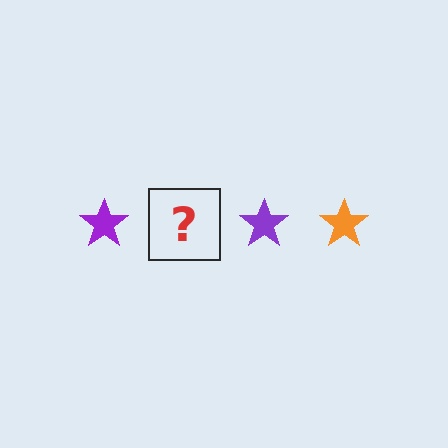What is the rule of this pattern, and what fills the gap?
The rule is that the pattern cycles through purple, orange stars. The gap should be filled with an orange star.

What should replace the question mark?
The question mark should be replaced with an orange star.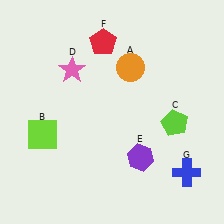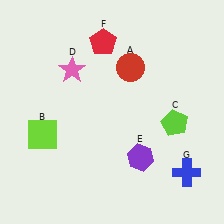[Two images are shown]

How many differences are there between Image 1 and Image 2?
There is 1 difference between the two images.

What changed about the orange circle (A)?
In Image 1, A is orange. In Image 2, it changed to red.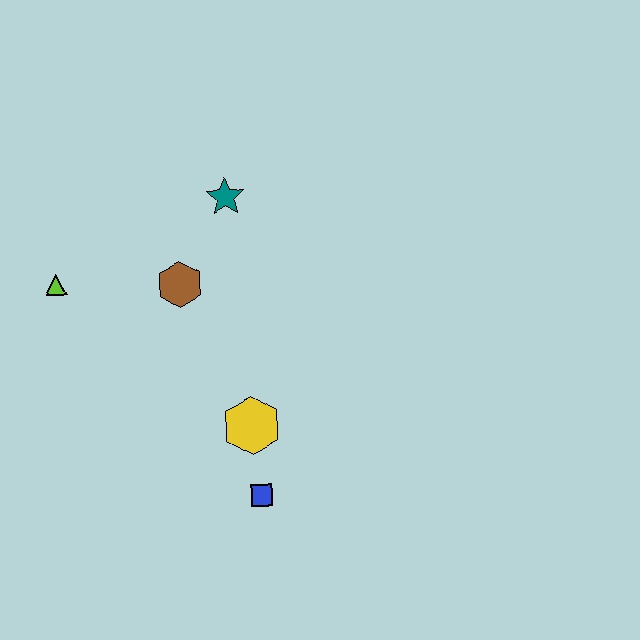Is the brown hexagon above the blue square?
Yes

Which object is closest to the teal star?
The brown hexagon is closest to the teal star.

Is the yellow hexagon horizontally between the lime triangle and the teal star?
No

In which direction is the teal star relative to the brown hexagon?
The teal star is above the brown hexagon.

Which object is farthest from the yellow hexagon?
The lime triangle is farthest from the yellow hexagon.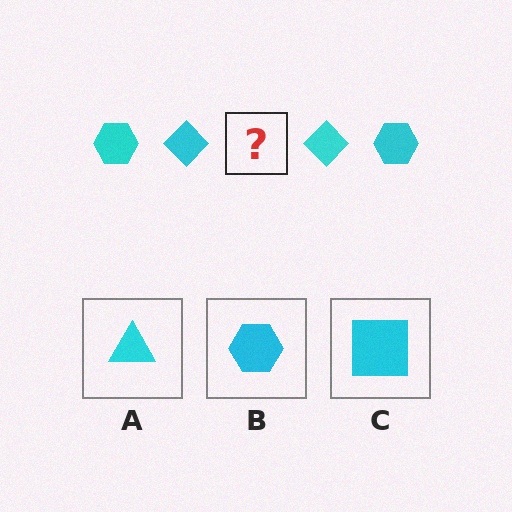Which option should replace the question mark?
Option B.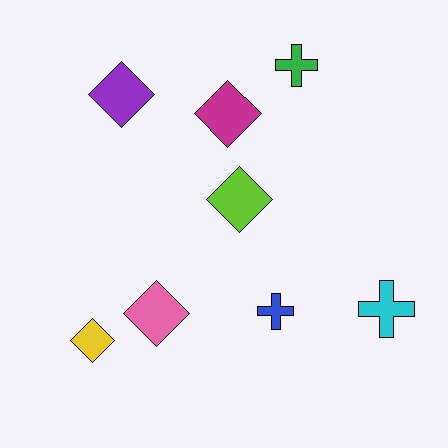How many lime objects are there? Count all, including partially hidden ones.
There is 1 lime object.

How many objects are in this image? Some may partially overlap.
There are 8 objects.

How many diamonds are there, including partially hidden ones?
There are 5 diamonds.